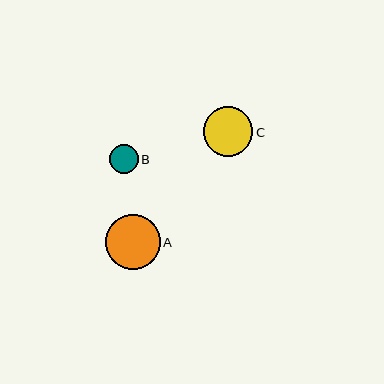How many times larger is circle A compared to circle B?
Circle A is approximately 1.9 times the size of circle B.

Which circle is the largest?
Circle A is the largest with a size of approximately 55 pixels.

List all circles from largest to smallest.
From largest to smallest: A, C, B.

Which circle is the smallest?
Circle B is the smallest with a size of approximately 29 pixels.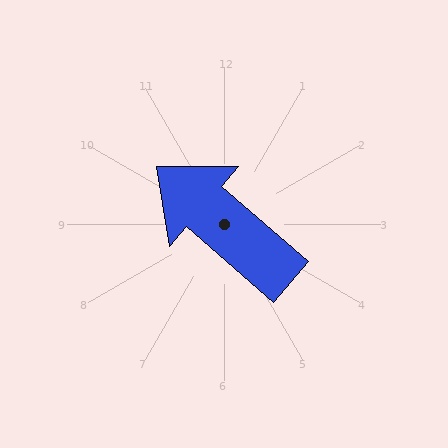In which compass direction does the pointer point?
Northwest.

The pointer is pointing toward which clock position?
Roughly 10 o'clock.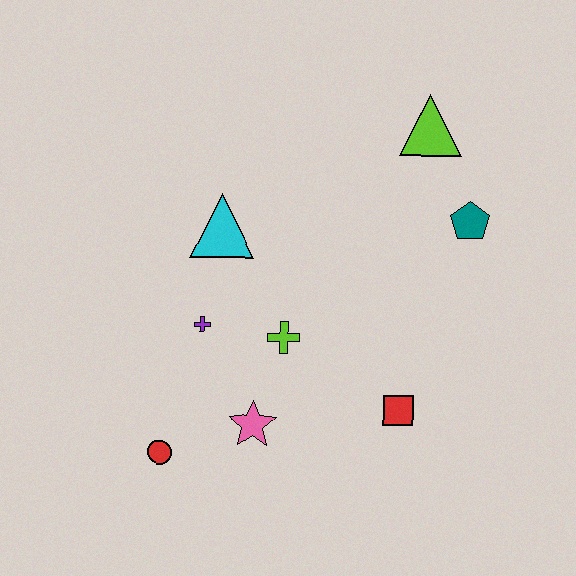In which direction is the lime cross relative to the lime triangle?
The lime cross is below the lime triangle.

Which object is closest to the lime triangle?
The teal pentagon is closest to the lime triangle.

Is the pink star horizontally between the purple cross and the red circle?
No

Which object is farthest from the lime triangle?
The red circle is farthest from the lime triangle.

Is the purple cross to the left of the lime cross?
Yes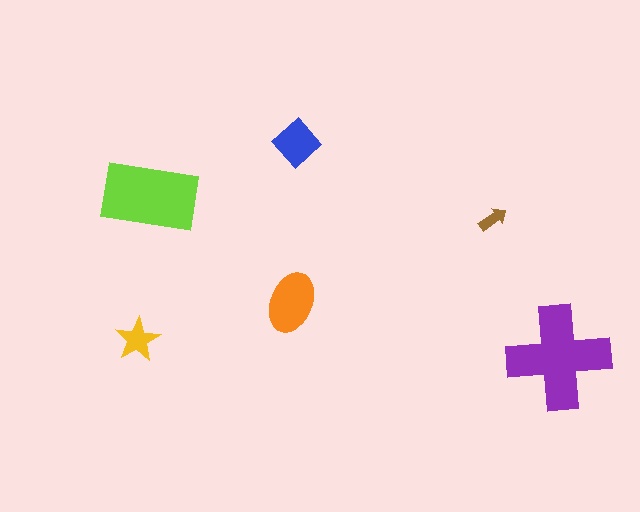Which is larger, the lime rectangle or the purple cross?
The purple cross.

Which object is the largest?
The purple cross.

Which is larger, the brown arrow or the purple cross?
The purple cross.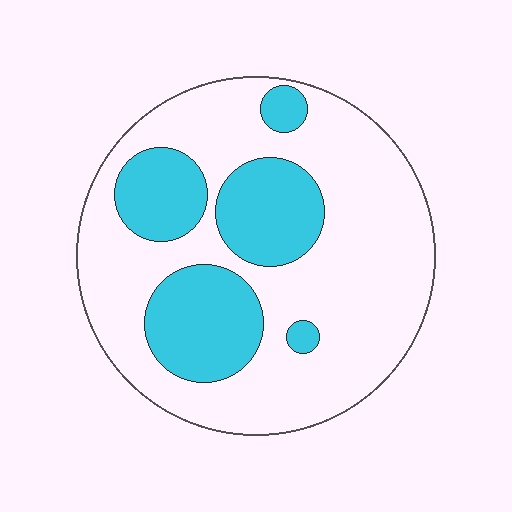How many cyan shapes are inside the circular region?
5.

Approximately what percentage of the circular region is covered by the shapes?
Approximately 30%.